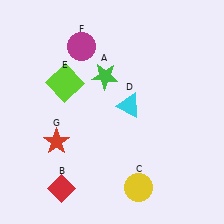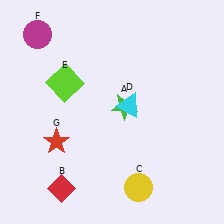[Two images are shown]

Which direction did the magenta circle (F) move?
The magenta circle (F) moved left.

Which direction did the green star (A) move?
The green star (A) moved down.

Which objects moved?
The objects that moved are: the green star (A), the magenta circle (F).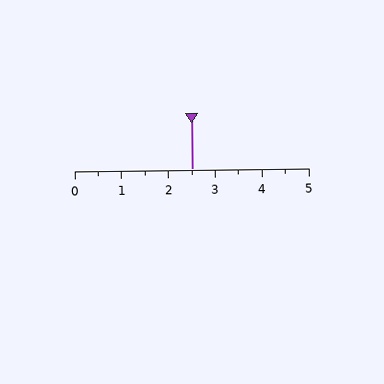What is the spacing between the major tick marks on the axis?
The major ticks are spaced 1 apart.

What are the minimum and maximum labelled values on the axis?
The axis runs from 0 to 5.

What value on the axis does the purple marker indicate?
The marker indicates approximately 2.5.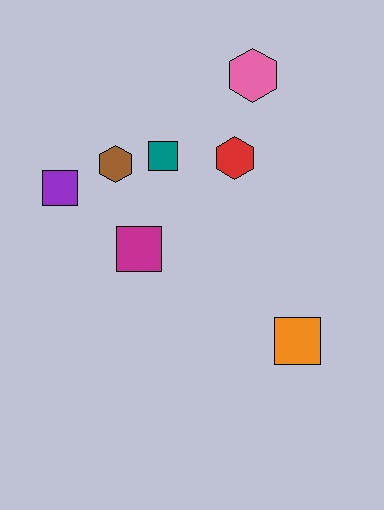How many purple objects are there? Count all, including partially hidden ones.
There is 1 purple object.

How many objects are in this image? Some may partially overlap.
There are 7 objects.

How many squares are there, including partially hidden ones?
There are 4 squares.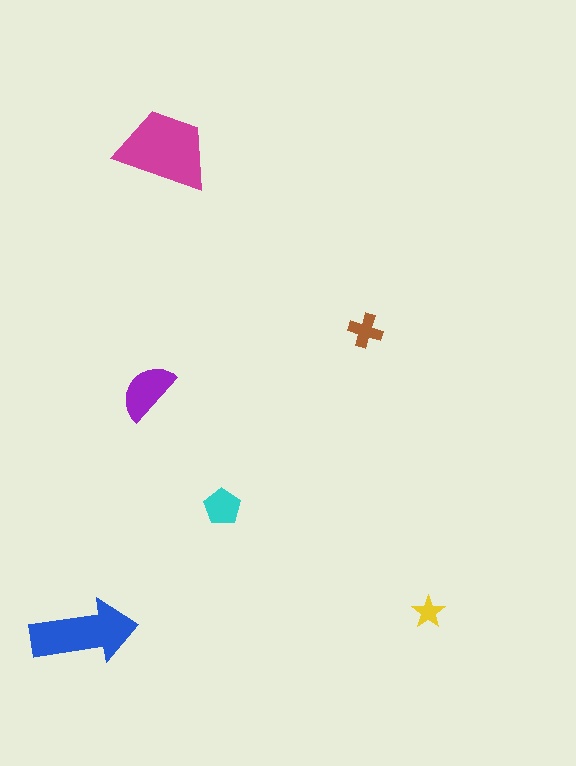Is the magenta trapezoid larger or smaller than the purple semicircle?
Larger.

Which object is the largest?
The magenta trapezoid.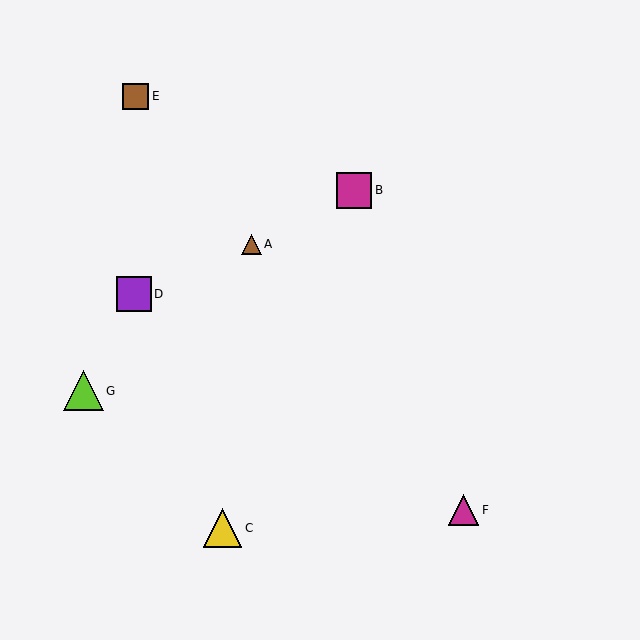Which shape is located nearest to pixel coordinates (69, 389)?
The lime triangle (labeled G) at (84, 391) is nearest to that location.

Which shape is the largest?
The lime triangle (labeled G) is the largest.